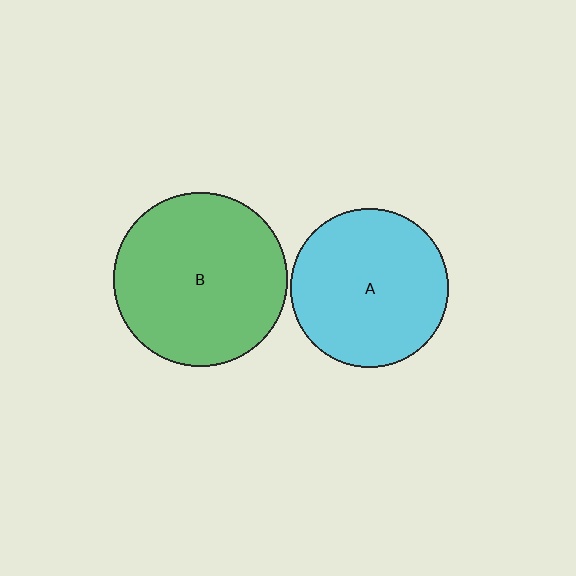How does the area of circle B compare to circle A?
Approximately 1.2 times.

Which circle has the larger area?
Circle B (green).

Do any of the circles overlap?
No, none of the circles overlap.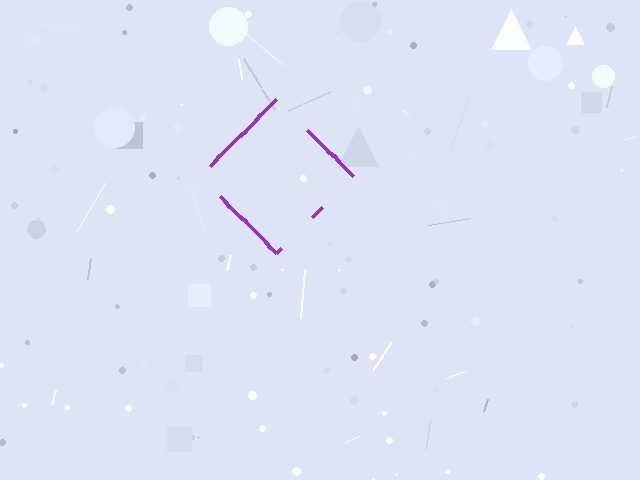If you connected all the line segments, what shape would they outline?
They would outline a diamond.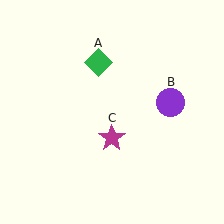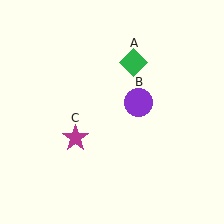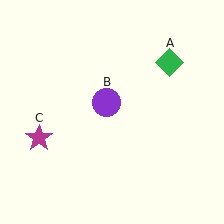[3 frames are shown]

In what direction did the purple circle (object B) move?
The purple circle (object B) moved left.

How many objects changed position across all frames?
3 objects changed position: green diamond (object A), purple circle (object B), magenta star (object C).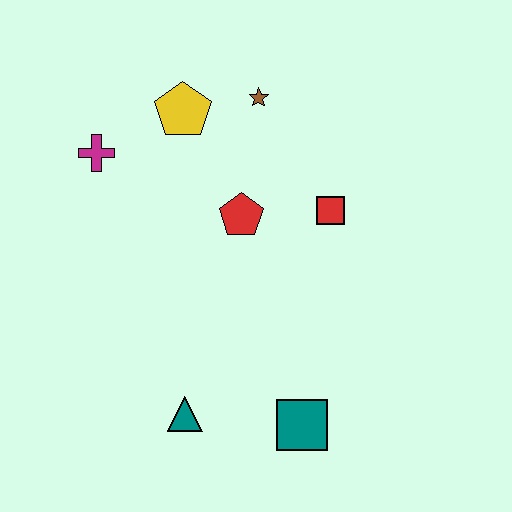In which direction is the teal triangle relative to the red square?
The teal triangle is below the red square.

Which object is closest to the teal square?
The teal triangle is closest to the teal square.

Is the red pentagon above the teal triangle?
Yes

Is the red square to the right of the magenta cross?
Yes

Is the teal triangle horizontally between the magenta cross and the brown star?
Yes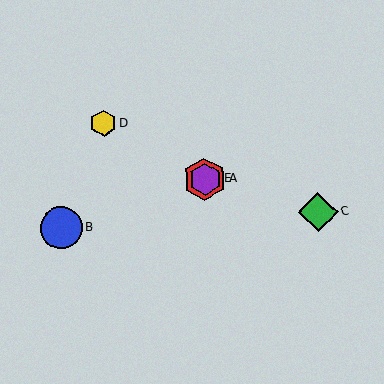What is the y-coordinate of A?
Object A is at y≈179.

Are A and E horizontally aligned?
Yes, both are at y≈179.